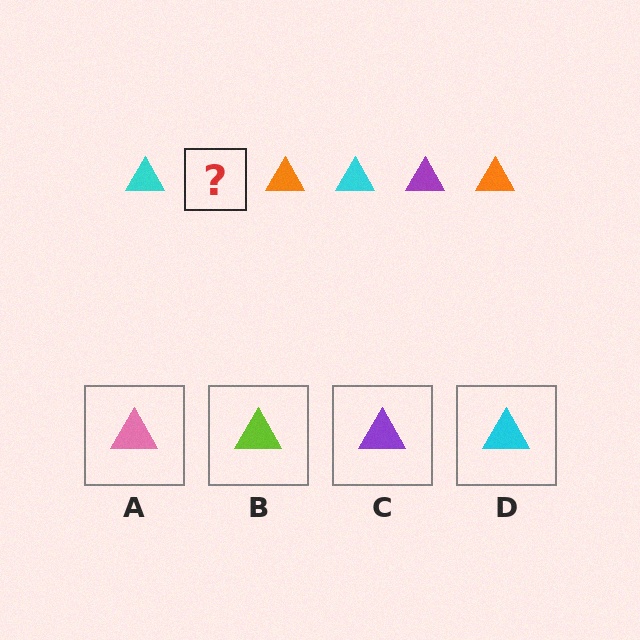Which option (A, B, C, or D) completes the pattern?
C.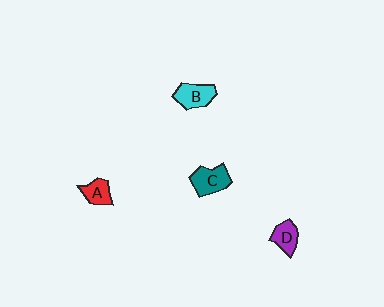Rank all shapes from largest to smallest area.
From largest to smallest: C (teal), B (cyan), D (purple), A (red).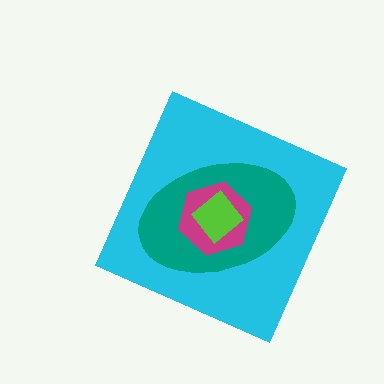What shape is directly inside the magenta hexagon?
The lime diamond.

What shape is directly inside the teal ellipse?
The magenta hexagon.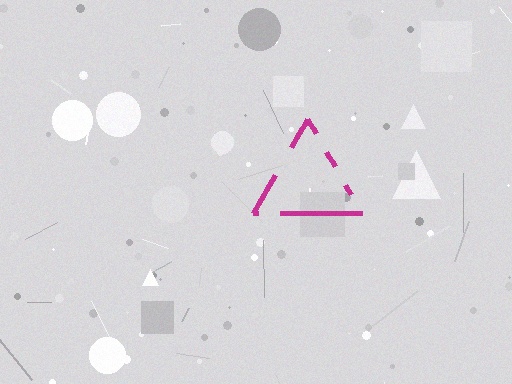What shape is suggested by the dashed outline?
The dashed outline suggests a triangle.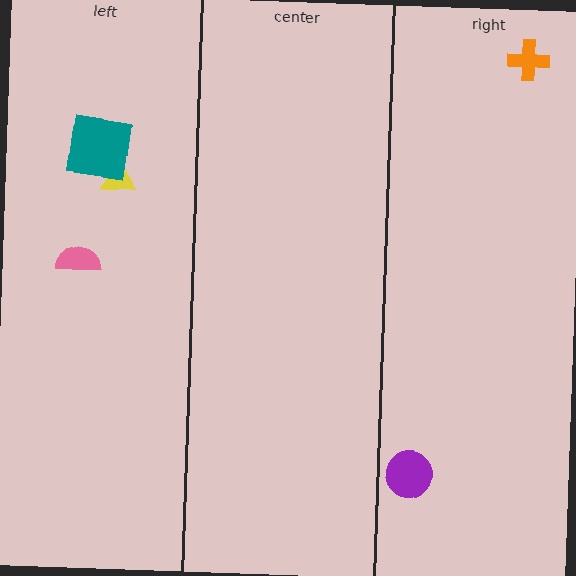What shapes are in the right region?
The purple circle, the orange cross.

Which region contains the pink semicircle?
The left region.